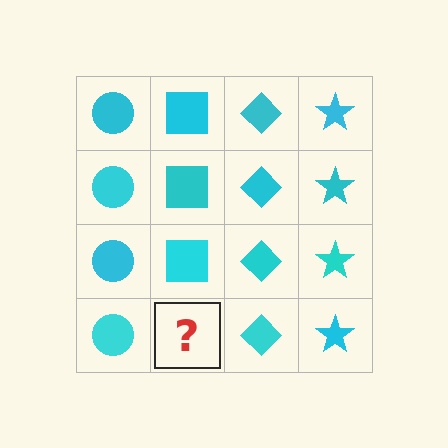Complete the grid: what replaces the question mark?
The question mark should be replaced with a cyan square.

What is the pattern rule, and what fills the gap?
The rule is that each column has a consistent shape. The gap should be filled with a cyan square.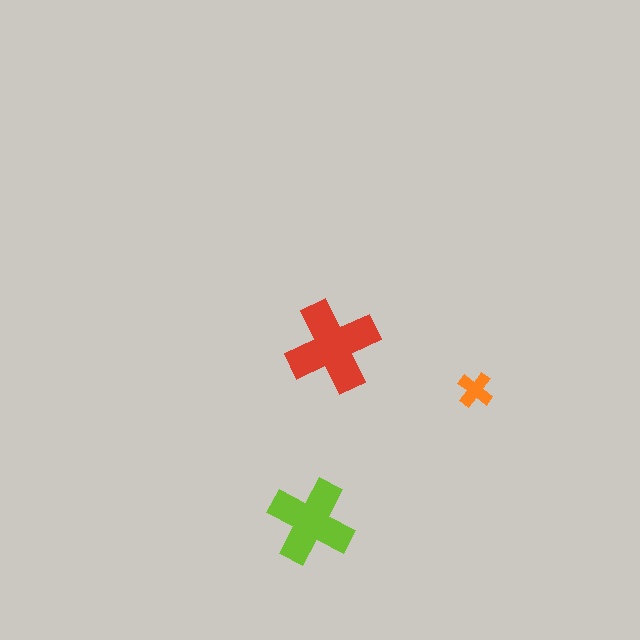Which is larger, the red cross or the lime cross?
The red one.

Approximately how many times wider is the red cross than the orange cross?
About 2.5 times wider.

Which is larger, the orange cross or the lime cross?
The lime one.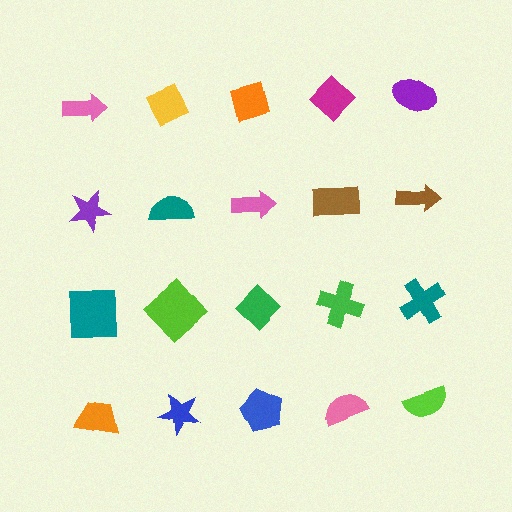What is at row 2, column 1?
A purple star.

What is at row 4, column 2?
A blue star.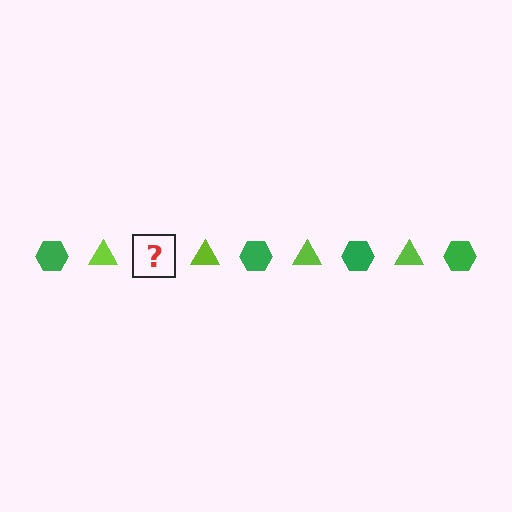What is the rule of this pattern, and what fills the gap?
The rule is that the pattern alternates between green hexagon and lime triangle. The gap should be filled with a green hexagon.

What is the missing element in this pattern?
The missing element is a green hexagon.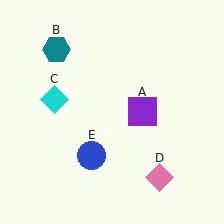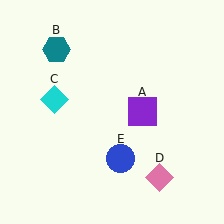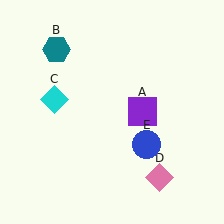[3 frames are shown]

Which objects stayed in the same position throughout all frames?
Purple square (object A) and teal hexagon (object B) and cyan diamond (object C) and pink diamond (object D) remained stationary.